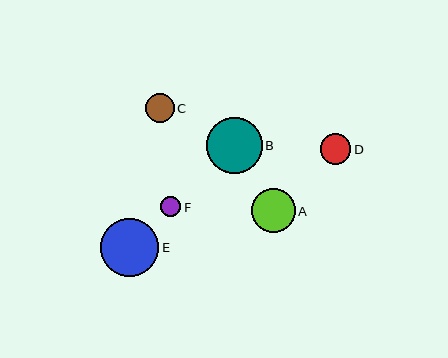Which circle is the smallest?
Circle F is the smallest with a size of approximately 21 pixels.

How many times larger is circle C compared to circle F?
Circle C is approximately 1.4 times the size of circle F.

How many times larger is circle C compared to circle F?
Circle C is approximately 1.4 times the size of circle F.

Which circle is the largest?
Circle E is the largest with a size of approximately 58 pixels.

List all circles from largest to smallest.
From largest to smallest: E, B, A, D, C, F.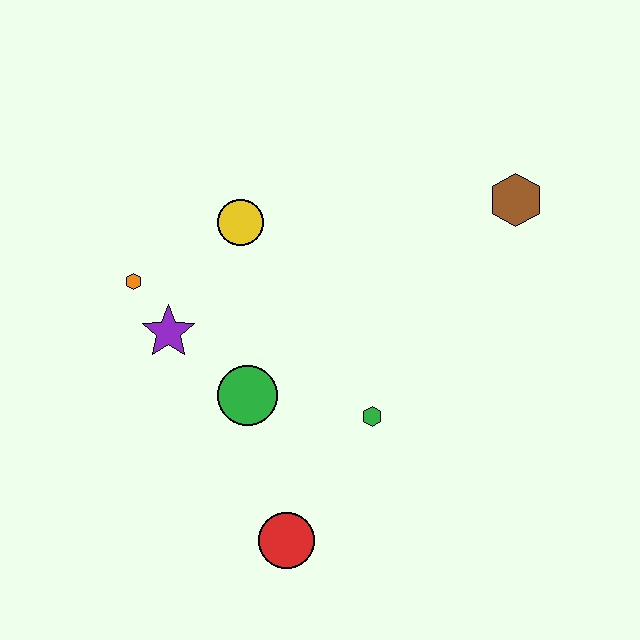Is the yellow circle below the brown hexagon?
Yes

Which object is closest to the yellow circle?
The orange hexagon is closest to the yellow circle.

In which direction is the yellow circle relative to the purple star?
The yellow circle is above the purple star.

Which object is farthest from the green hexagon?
The orange hexagon is farthest from the green hexagon.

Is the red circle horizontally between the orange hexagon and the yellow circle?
No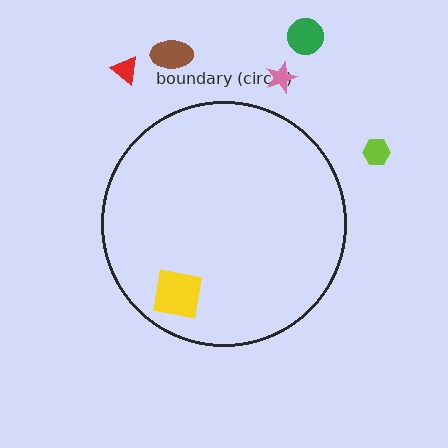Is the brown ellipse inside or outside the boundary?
Outside.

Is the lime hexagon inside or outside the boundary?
Outside.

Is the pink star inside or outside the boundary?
Outside.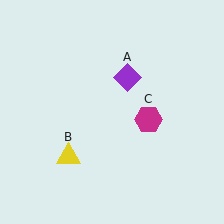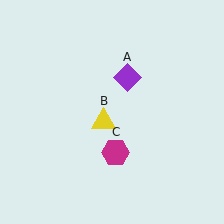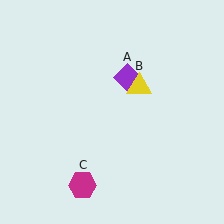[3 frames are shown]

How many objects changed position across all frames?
2 objects changed position: yellow triangle (object B), magenta hexagon (object C).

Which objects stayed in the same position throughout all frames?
Purple diamond (object A) remained stationary.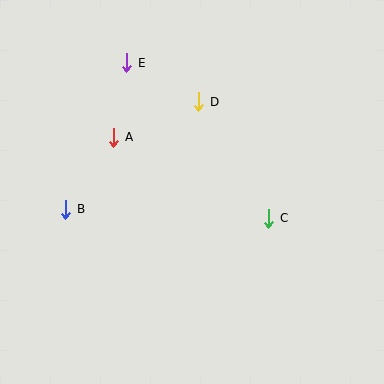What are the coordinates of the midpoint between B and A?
The midpoint between B and A is at (90, 173).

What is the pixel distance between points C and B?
The distance between C and B is 203 pixels.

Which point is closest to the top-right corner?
Point D is closest to the top-right corner.